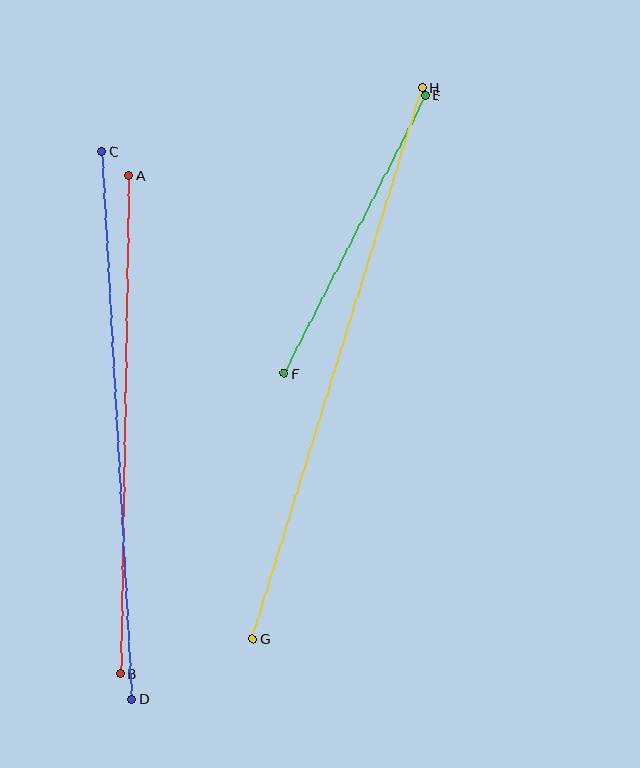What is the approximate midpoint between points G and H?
The midpoint is at approximately (337, 363) pixels.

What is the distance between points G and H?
The distance is approximately 577 pixels.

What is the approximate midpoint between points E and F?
The midpoint is at approximately (355, 234) pixels.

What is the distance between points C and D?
The distance is approximately 549 pixels.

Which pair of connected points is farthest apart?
Points G and H are farthest apart.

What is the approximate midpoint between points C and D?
The midpoint is at approximately (117, 425) pixels.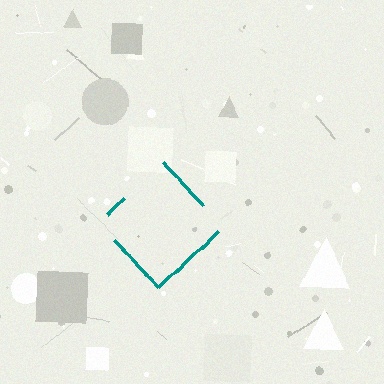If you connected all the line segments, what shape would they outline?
They would outline a diamond.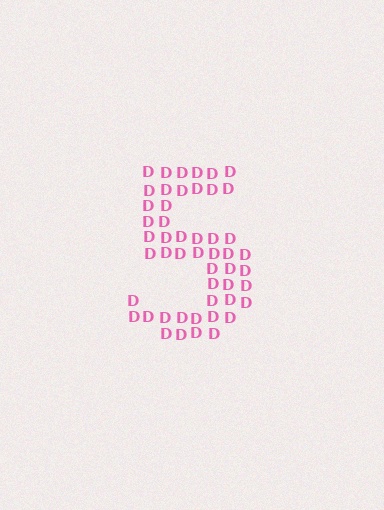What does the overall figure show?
The overall figure shows the digit 5.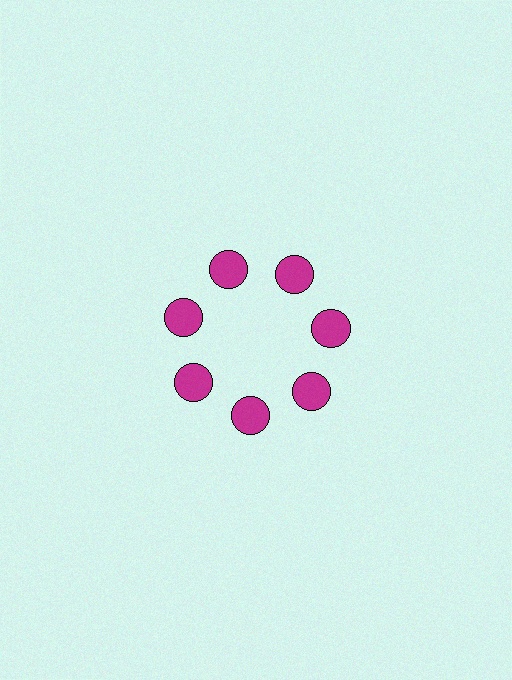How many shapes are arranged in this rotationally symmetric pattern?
There are 7 shapes, arranged in 7 groups of 1.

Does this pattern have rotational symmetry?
Yes, this pattern has 7-fold rotational symmetry. It looks the same after rotating 51 degrees around the center.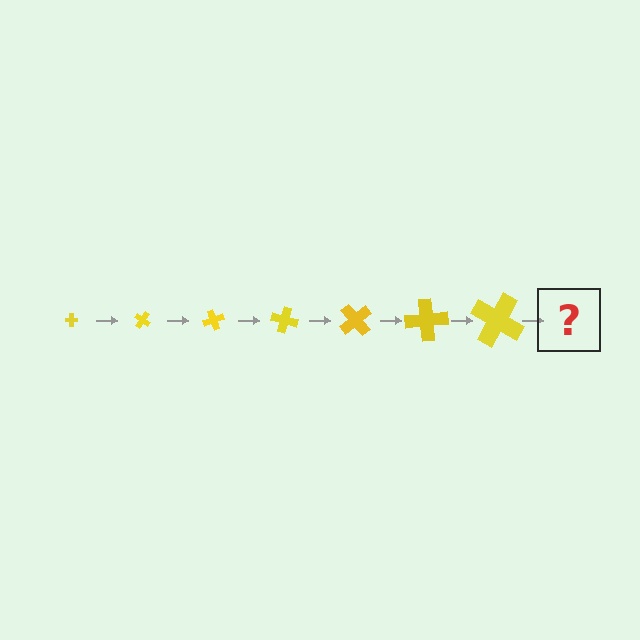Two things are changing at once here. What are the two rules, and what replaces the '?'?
The two rules are that the cross grows larger each step and it rotates 35 degrees each step. The '?' should be a cross, larger than the previous one and rotated 245 degrees from the start.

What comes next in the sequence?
The next element should be a cross, larger than the previous one and rotated 245 degrees from the start.